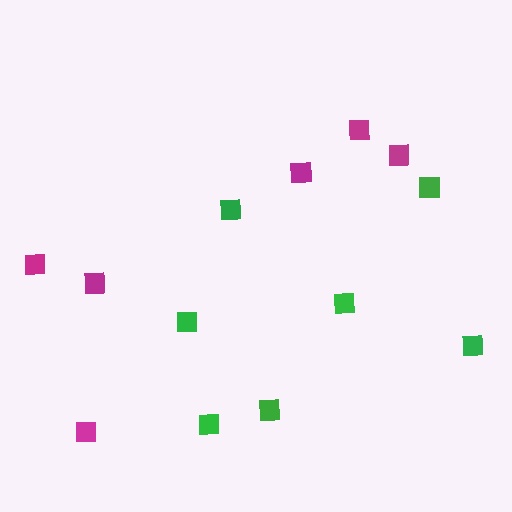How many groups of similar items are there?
There are 2 groups: one group of green squares (7) and one group of magenta squares (6).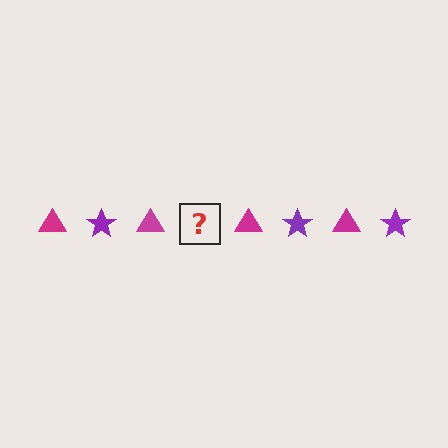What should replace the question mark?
The question mark should be replaced with a purple star.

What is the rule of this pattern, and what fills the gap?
The rule is that the pattern alternates between magenta triangle and purple star. The gap should be filled with a purple star.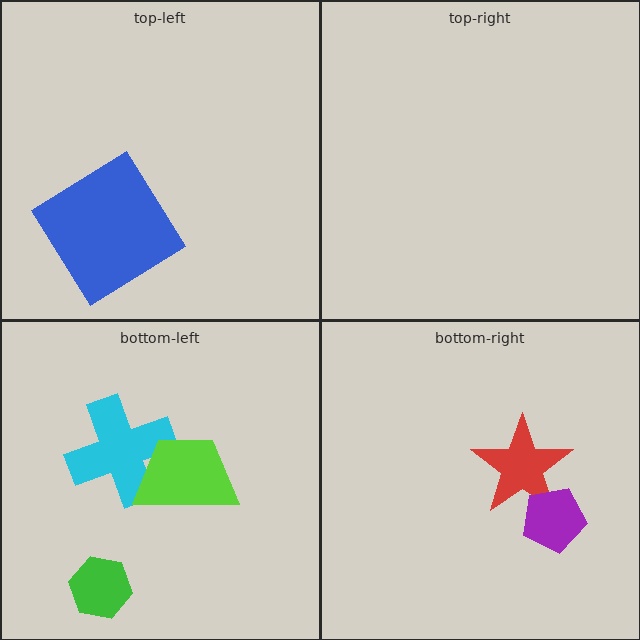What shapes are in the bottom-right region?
The red star, the purple pentagon.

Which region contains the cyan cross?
The bottom-left region.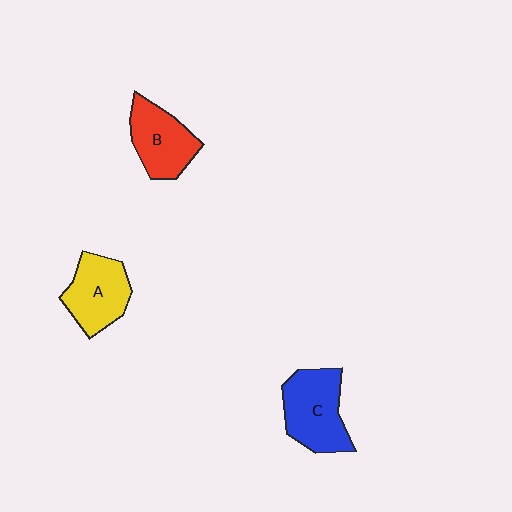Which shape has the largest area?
Shape C (blue).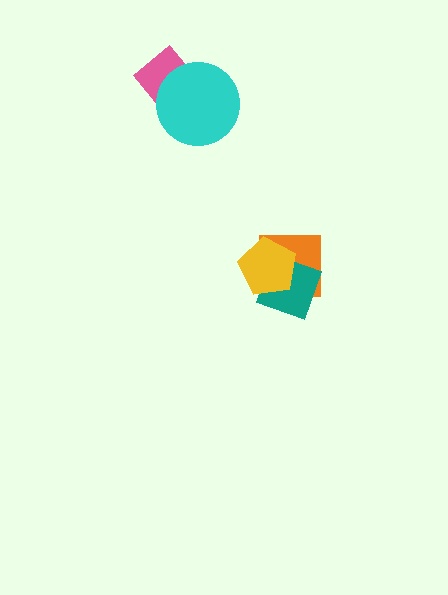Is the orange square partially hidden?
Yes, it is partially covered by another shape.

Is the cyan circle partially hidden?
No, no other shape covers it.